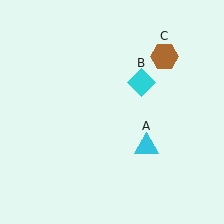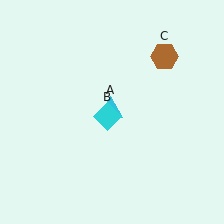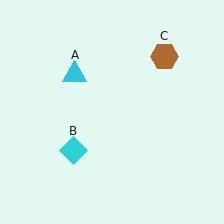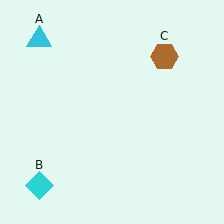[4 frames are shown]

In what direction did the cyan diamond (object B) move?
The cyan diamond (object B) moved down and to the left.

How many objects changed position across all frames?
2 objects changed position: cyan triangle (object A), cyan diamond (object B).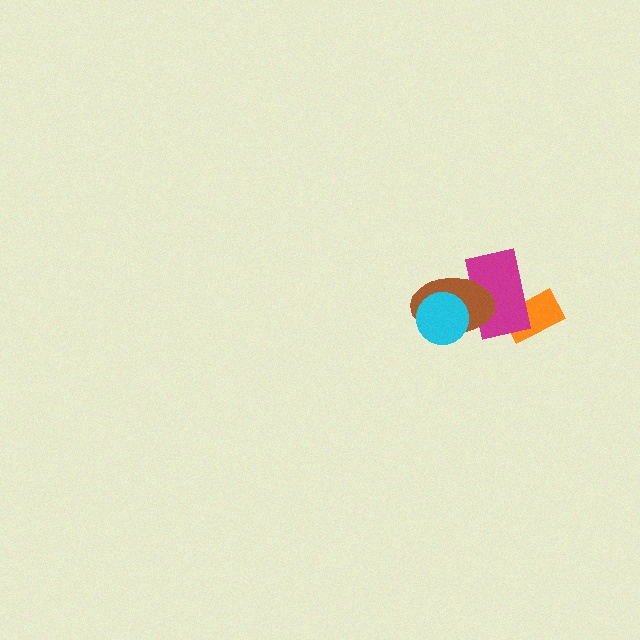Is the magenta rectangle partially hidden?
Yes, it is partially covered by another shape.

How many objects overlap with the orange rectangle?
1 object overlaps with the orange rectangle.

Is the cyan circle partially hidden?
No, no other shape covers it.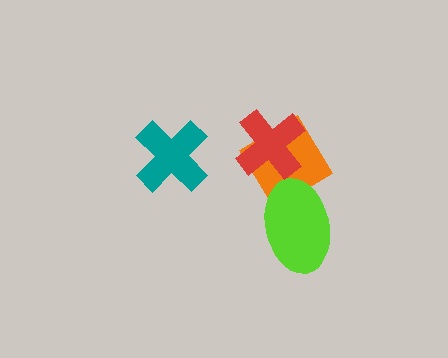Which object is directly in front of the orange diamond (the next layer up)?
The lime ellipse is directly in front of the orange diamond.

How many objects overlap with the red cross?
1 object overlaps with the red cross.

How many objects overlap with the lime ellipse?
1 object overlaps with the lime ellipse.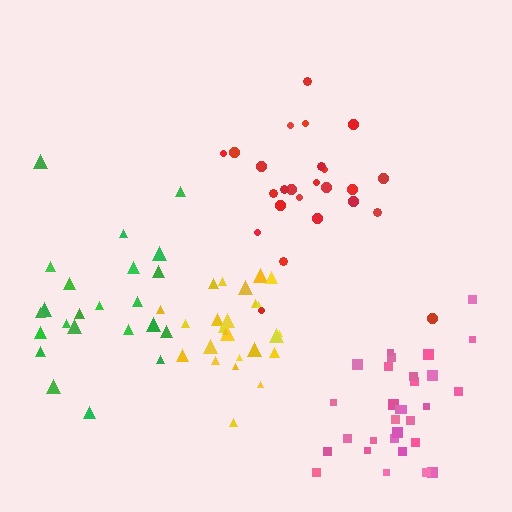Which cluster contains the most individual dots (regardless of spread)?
Pink (30).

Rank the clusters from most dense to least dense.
yellow, pink, red, green.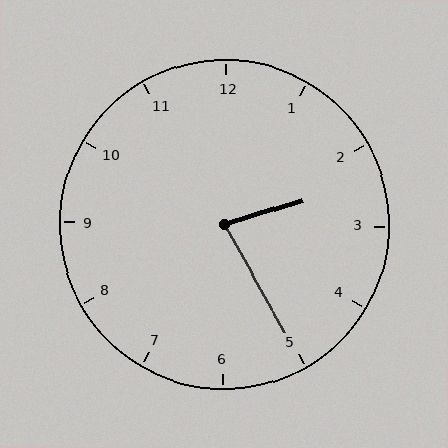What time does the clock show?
2:25.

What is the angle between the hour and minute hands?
Approximately 78 degrees.